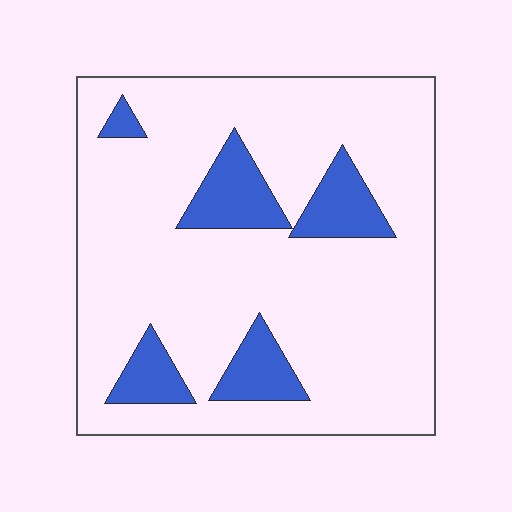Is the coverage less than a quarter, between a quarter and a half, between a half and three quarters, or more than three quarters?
Less than a quarter.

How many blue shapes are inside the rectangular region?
5.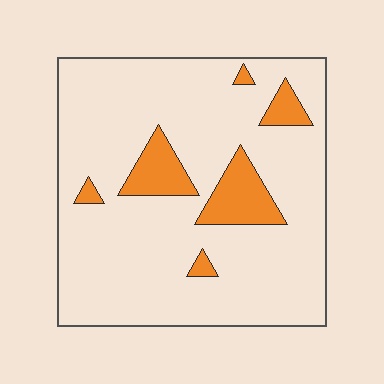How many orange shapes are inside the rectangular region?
6.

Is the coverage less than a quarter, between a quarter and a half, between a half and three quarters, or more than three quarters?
Less than a quarter.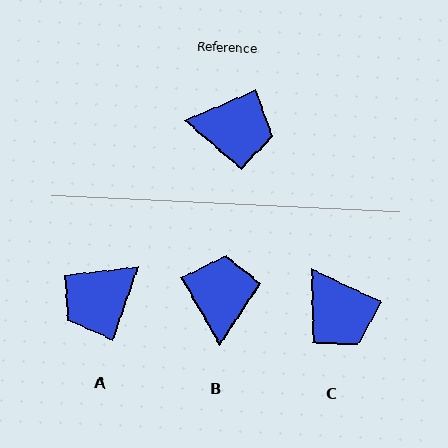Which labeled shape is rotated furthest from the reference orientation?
A, about 133 degrees away.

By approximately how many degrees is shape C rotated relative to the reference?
Approximately 49 degrees clockwise.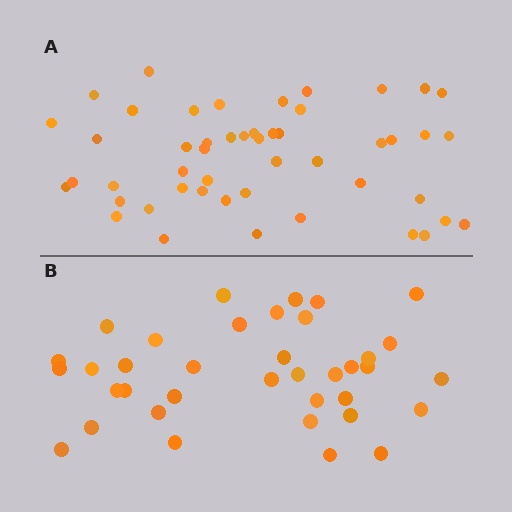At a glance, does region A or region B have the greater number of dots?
Region A (the top region) has more dots.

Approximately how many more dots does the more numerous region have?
Region A has roughly 12 or so more dots than region B.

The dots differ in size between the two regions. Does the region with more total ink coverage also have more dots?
No. Region B has more total ink coverage because its dots are larger, but region A actually contains more individual dots. Total area can be misleading — the number of items is what matters here.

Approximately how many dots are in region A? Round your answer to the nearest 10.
About 50 dots. (The exact count is 49, which rounds to 50.)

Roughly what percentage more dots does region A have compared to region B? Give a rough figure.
About 30% more.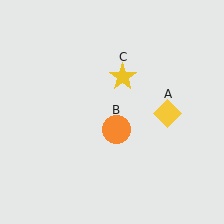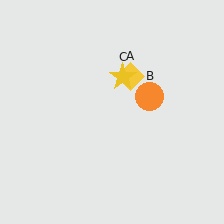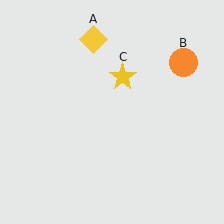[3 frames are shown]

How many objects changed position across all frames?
2 objects changed position: yellow diamond (object A), orange circle (object B).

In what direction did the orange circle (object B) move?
The orange circle (object B) moved up and to the right.